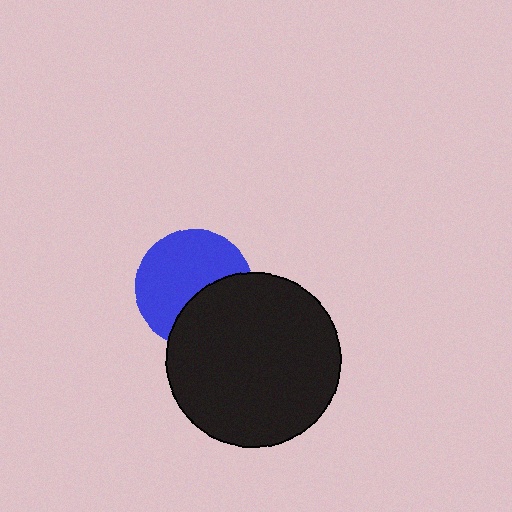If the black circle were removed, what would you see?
You would see the complete blue circle.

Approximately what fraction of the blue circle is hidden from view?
Roughly 37% of the blue circle is hidden behind the black circle.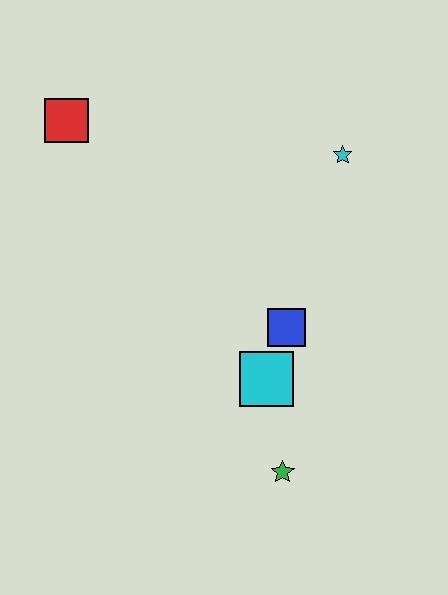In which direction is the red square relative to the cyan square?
The red square is above the cyan square.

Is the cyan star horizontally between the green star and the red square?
No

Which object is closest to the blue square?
The cyan square is closest to the blue square.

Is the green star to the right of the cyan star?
No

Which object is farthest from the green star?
The red square is farthest from the green star.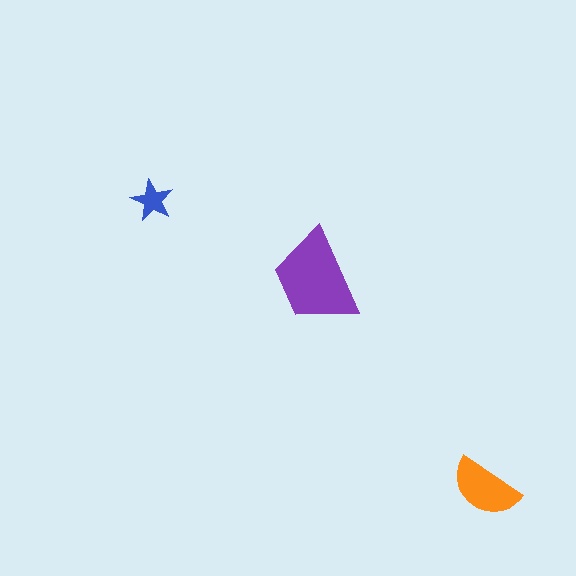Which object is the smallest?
The blue star.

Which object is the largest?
The purple trapezoid.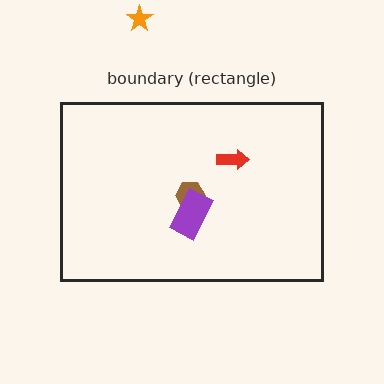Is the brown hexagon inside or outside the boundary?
Inside.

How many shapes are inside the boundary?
3 inside, 1 outside.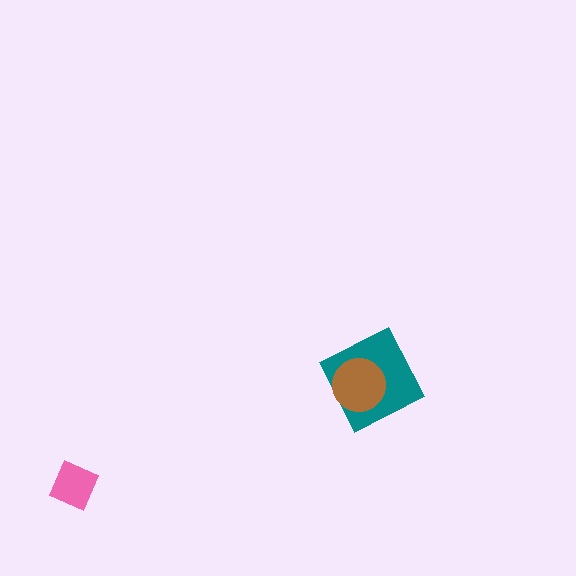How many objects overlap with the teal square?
1 object overlaps with the teal square.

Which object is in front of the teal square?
The brown circle is in front of the teal square.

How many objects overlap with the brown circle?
1 object overlaps with the brown circle.